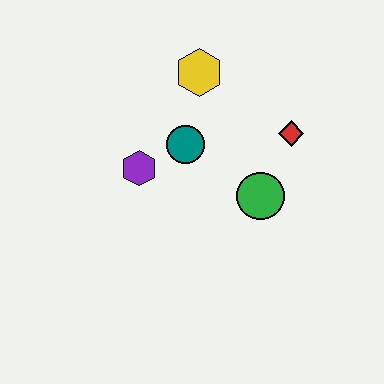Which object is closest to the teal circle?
The purple hexagon is closest to the teal circle.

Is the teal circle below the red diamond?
Yes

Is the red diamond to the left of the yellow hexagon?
No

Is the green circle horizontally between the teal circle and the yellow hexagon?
No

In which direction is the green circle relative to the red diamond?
The green circle is below the red diamond.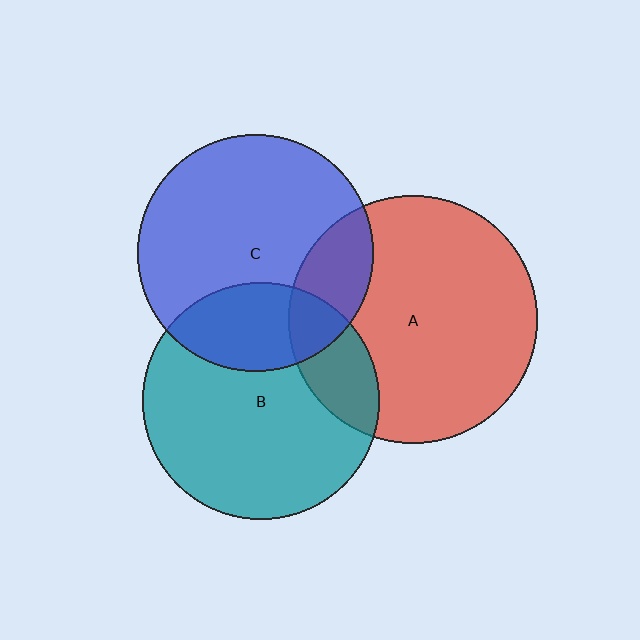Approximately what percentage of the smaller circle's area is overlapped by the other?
Approximately 20%.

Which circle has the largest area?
Circle A (red).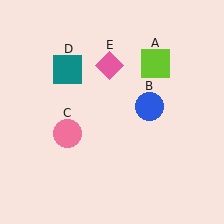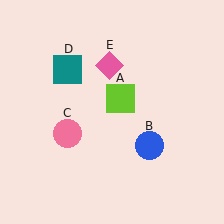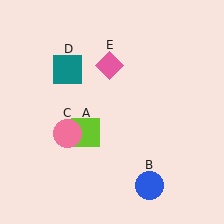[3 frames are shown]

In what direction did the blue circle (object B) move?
The blue circle (object B) moved down.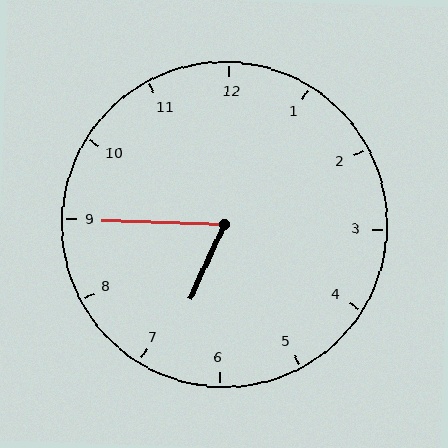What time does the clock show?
6:45.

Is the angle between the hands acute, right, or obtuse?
It is acute.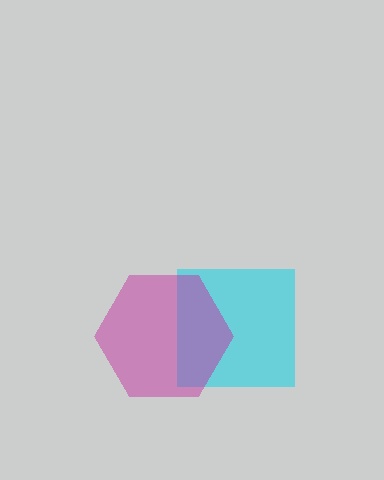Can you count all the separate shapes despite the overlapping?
Yes, there are 2 separate shapes.